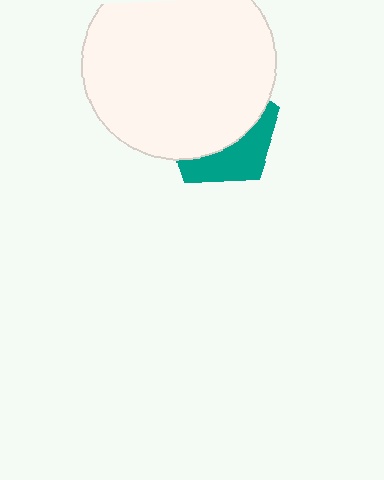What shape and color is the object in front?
The object in front is a white circle.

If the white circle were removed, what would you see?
You would see the complete teal pentagon.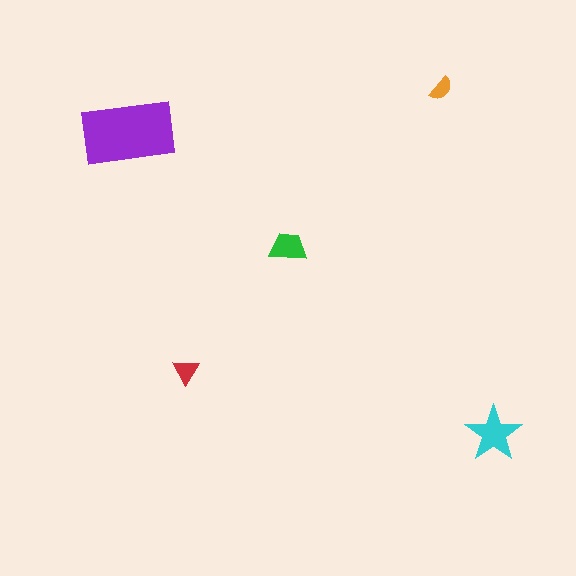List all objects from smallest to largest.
The orange semicircle, the red triangle, the green trapezoid, the cyan star, the purple rectangle.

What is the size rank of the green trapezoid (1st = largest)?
3rd.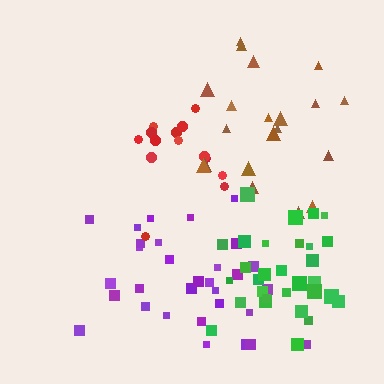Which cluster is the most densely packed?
Green.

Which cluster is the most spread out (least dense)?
Brown.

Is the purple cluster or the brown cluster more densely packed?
Purple.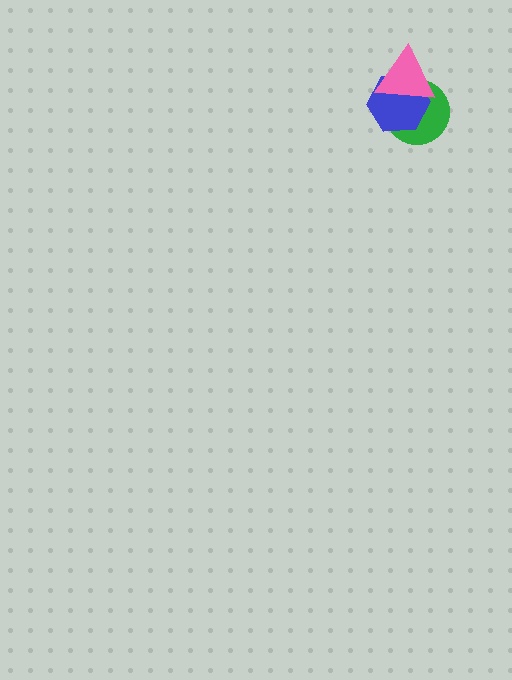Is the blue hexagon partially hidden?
Yes, it is partially covered by another shape.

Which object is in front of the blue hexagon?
The pink triangle is in front of the blue hexagon.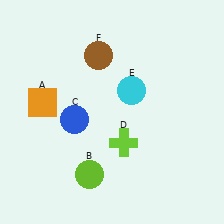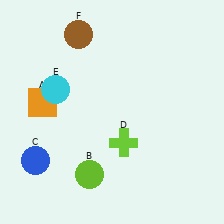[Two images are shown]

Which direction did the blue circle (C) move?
The blue circle (C) moved down.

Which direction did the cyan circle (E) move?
The cyan circle (E) moved left.